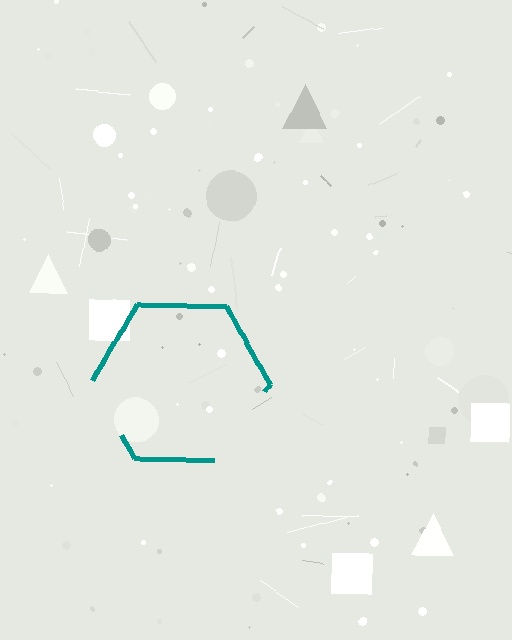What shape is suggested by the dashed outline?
The dashed outline suggests a hexagon.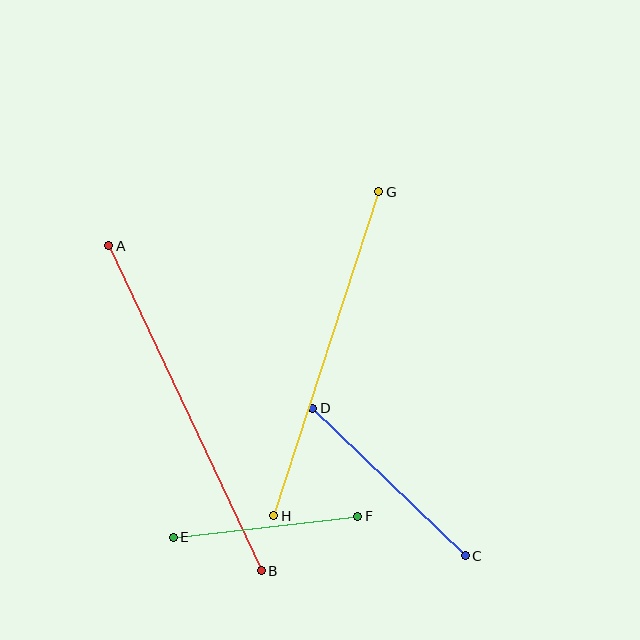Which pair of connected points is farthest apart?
Points A and B are farthest apart.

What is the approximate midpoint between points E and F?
The midpoint is at approximately (266, 527) pixels.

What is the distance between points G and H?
The distance is approximately 341 pixels.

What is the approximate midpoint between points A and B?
The midpoint is at approximately (185, 408) pixels.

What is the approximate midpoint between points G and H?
The midpoint is at approximately (326, 354) pixels.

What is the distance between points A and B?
The distance is approximately 359 pixels.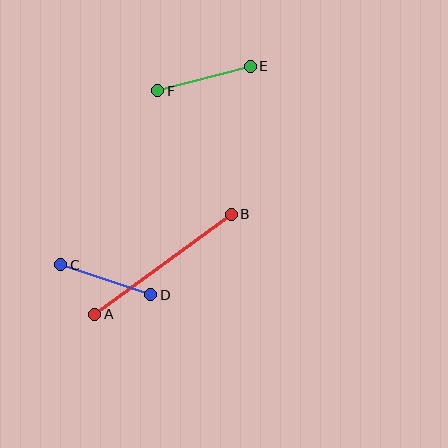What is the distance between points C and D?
The distance is approximately 95 pixels.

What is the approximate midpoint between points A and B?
The midpoint is at approximately (163, 264) pixels.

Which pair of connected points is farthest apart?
Points A and B are farthest apart.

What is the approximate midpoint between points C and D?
The midpoint is at approximately (106, 280) pixels.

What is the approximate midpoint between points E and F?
The midpoint is at approximately (204, 78) pixels.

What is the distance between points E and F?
The distance is approximately 96 pixels.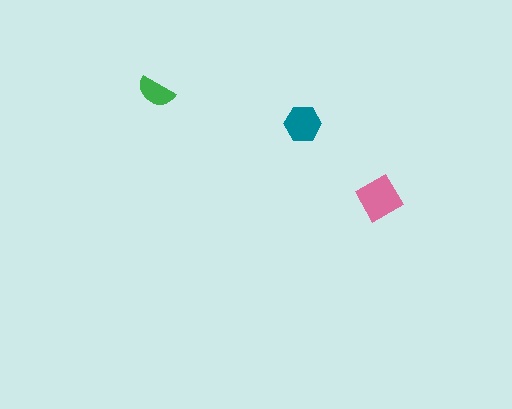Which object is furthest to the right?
The pink diamond is rightmost.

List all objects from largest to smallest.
The pink diamond, the teal hexagon, the green semicircle.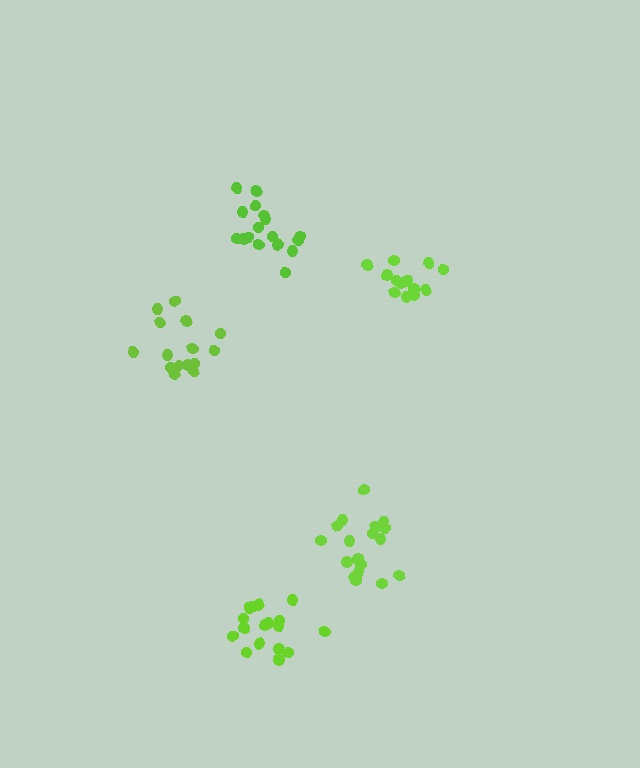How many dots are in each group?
Group 1: 13 dots, Group 2: 17 dots, Group 3: 15 dots, Group 4: 18 dots, Group 5: 17 dots (80 total).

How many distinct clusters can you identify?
There are 5 distinct clusters.